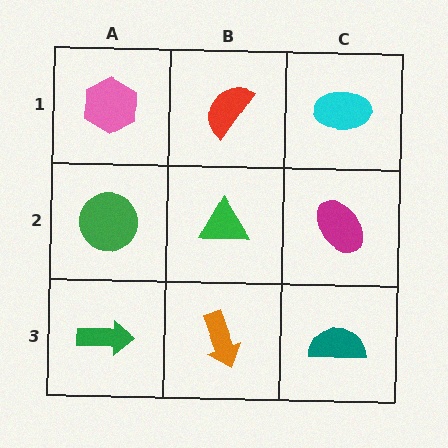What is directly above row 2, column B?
A red semicircle.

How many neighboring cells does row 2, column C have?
3.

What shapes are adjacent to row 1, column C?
A magenta ellipse (row 2, column C), a red semicircle (row 1, column B).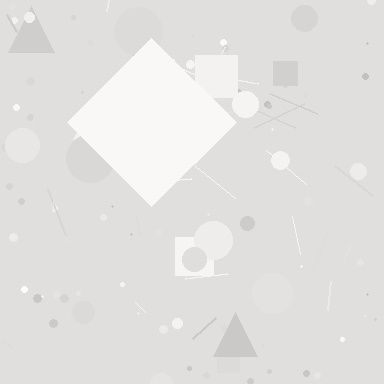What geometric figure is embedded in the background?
A diamond is embedded in the background.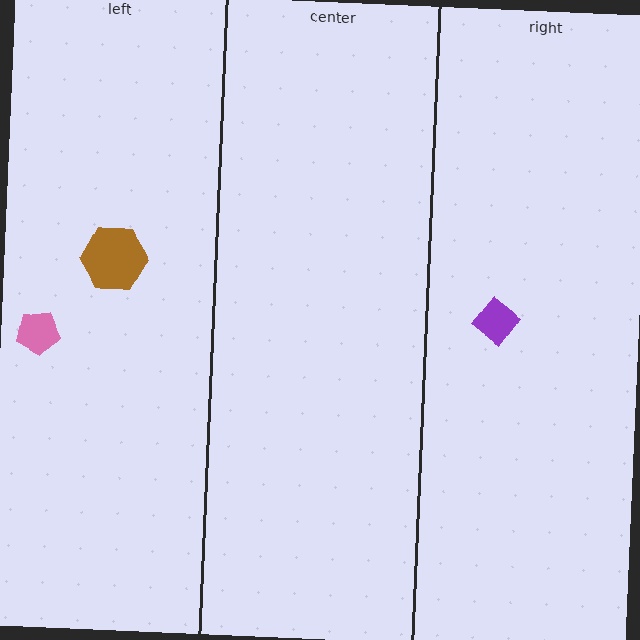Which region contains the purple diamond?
The right region.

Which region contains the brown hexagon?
The left region.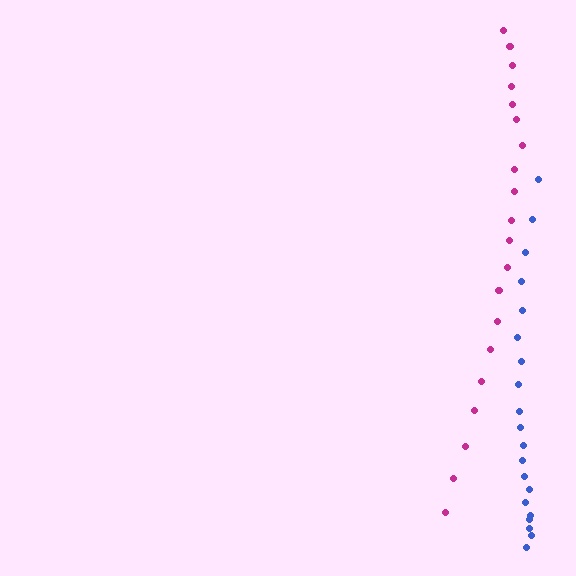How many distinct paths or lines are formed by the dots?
There are 2 distinct paths.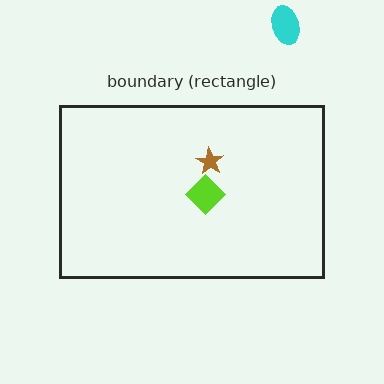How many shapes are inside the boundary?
2 inside, 1 outside.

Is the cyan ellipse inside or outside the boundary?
Outside.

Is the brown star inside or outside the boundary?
Inside.